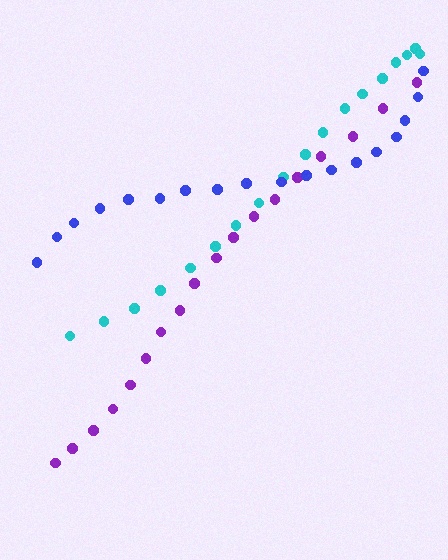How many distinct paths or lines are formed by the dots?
There are 3 distinct paths.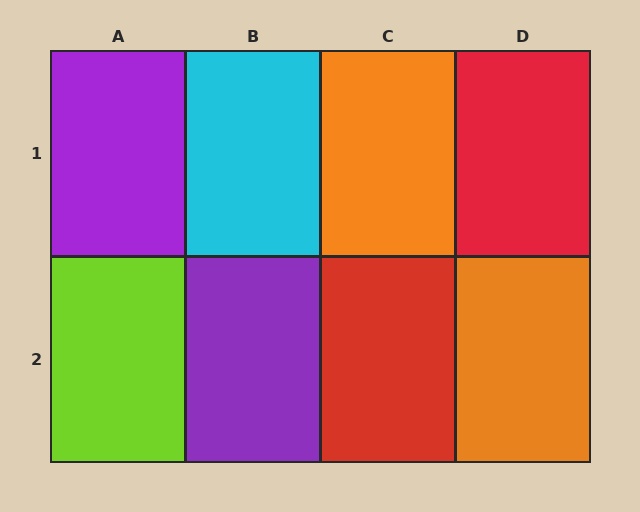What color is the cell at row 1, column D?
Red.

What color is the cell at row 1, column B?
Cyan.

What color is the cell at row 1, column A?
Purple.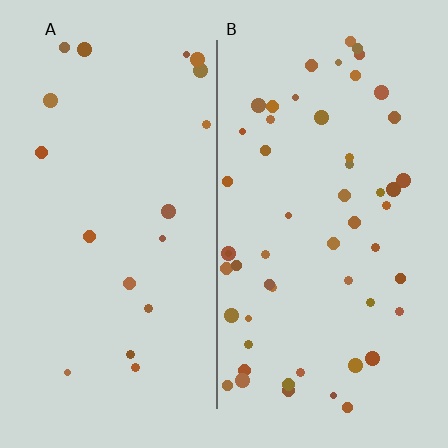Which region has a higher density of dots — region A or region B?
B (the right).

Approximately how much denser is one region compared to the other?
Approximately 3.0× — region B over region A.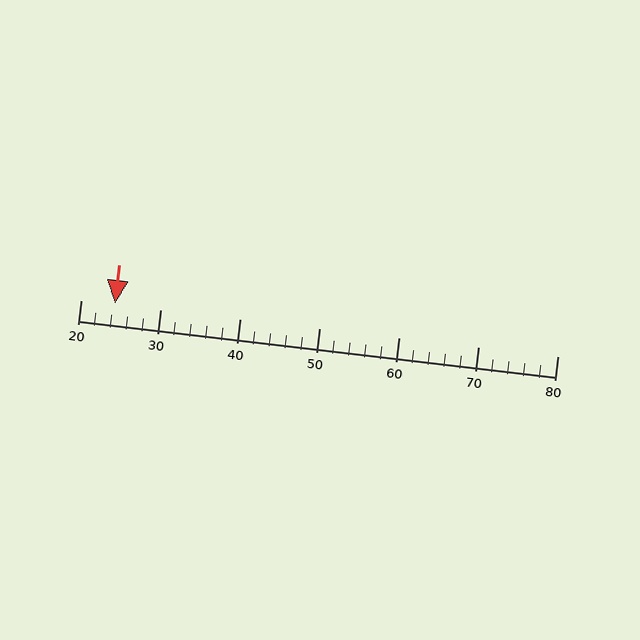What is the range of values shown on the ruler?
The ruler shows values from 20 to 80.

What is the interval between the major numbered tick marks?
The major tick marks are spaced 10 units apart.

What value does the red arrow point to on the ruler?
The red arrow points to approximately 24.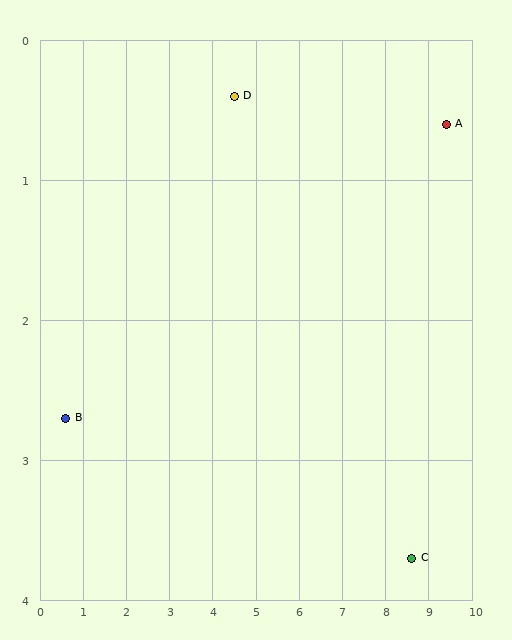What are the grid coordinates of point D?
Point D is at approximately (4.5, 0.4).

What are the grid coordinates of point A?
Point A is at approximately (9.4, 0.6).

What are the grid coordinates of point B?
Point B is at approximately (0.6, 2.7).